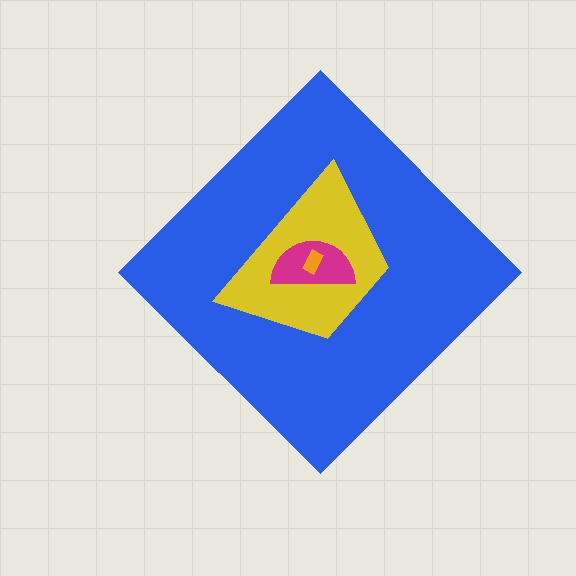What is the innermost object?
The orange rectangle.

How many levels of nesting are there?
4.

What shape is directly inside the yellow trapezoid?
The magenta semicircle.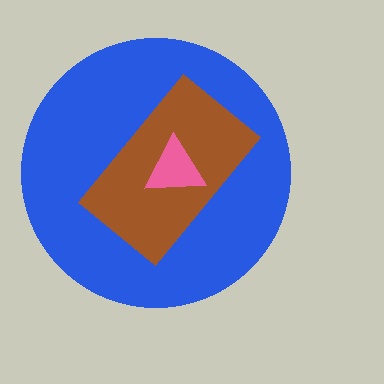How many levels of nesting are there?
3.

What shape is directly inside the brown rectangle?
The pink triangle.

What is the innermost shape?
The pink triangle.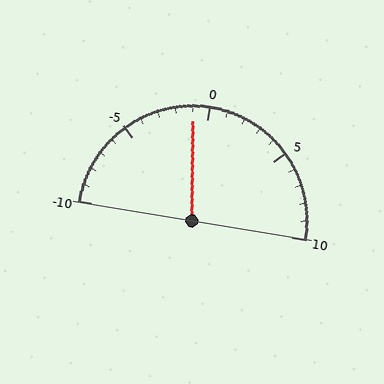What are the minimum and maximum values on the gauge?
The gauge ranges from -10 to 10.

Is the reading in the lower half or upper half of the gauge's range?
The reading is in the lower half of the range (-10 to 10).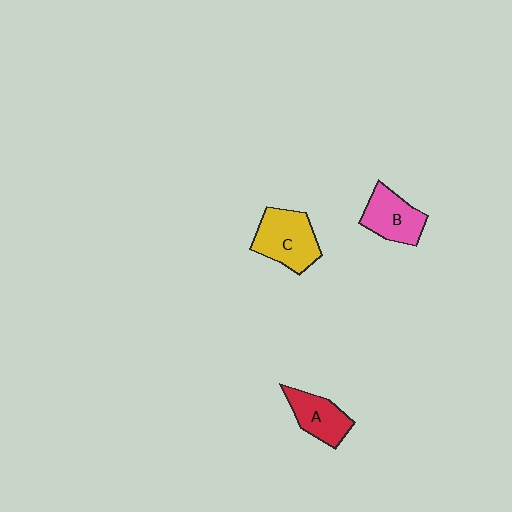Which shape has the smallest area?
Shape A (red).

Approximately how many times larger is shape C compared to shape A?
Approximately 1.3 times.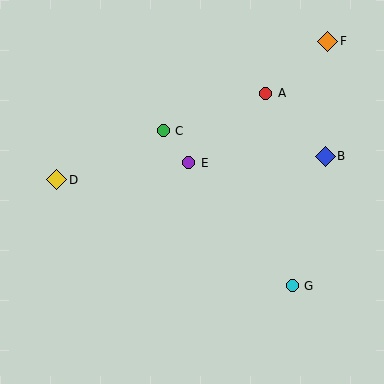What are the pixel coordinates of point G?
Point G is at (292, 286).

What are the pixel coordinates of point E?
Point E is at (189, 163).